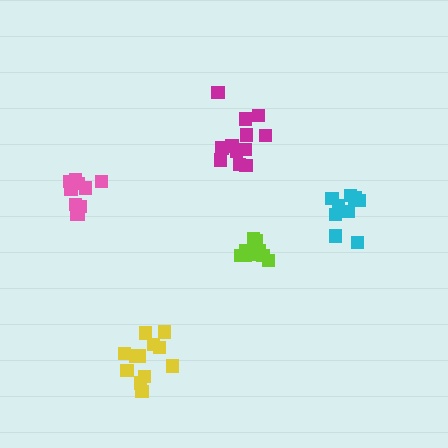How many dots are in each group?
Group 1: 9 dots, Group 2: 10 dots, Group 3: 12 dots, Group 4: 12 dots, Group 5: 9 dots (52 total).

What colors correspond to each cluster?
The clusters are colored: lime, pink, yellow, magenta, cyan.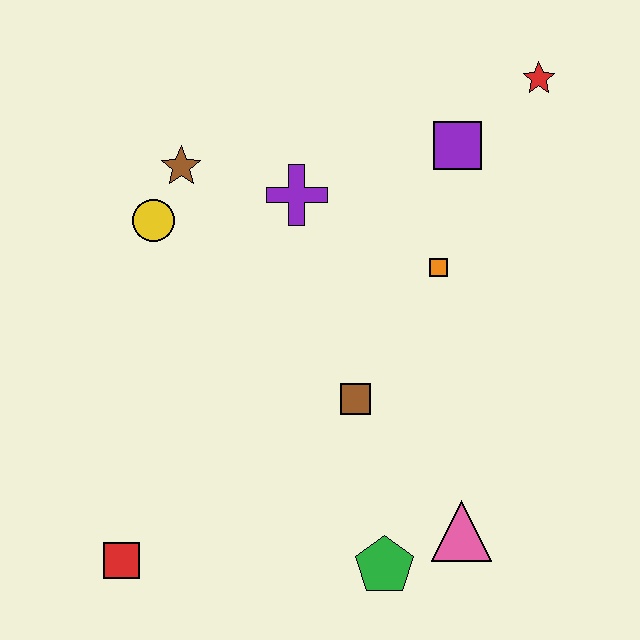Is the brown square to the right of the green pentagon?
No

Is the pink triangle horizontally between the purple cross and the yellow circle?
No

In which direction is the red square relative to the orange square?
The red square is to the left of the orange square.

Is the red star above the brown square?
Yes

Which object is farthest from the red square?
The red star is farthest from the red square.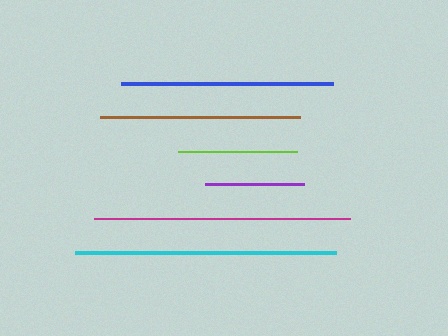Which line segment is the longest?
The cyan line is the longest at approximately 261 pixels.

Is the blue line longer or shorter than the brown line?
The blue line is longer than the brown line.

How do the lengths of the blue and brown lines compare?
The blue and brown lines are approximately the same length.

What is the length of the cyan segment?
The cyan segment is approximately 261 pixels long.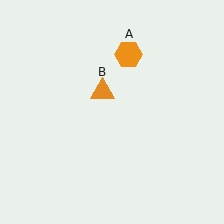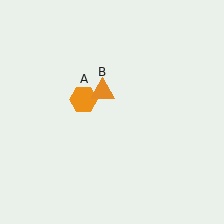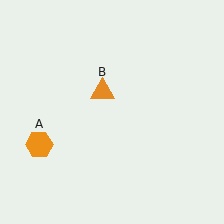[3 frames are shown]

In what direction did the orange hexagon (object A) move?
The orange hexagon (object A) moved down and to the left.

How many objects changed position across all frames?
1 object changed position: orange hexagon (object A).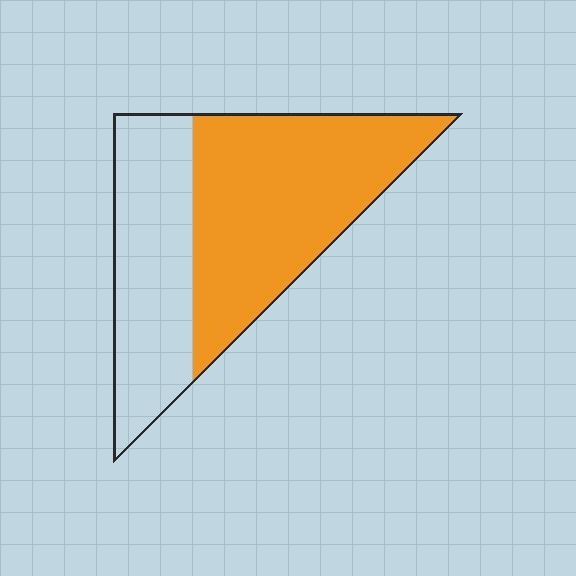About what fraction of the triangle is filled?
About three fifths (3/5).